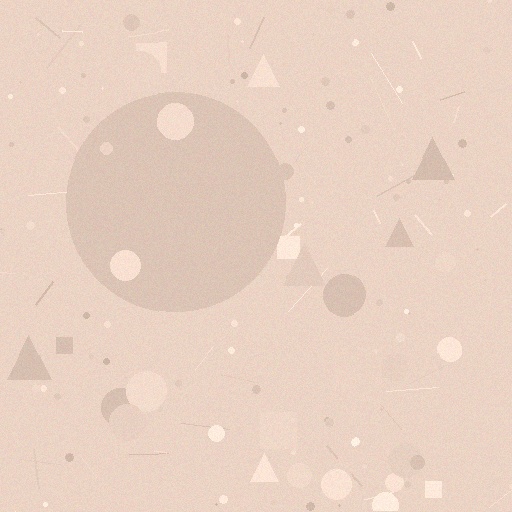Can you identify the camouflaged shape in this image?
The camouflaged shape is a circle.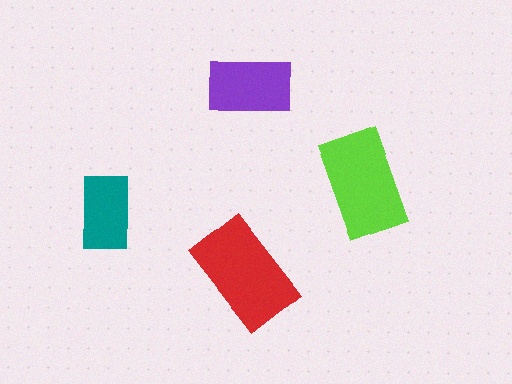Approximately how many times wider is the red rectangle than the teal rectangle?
About 1.5 times wider.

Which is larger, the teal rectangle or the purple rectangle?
The purple one.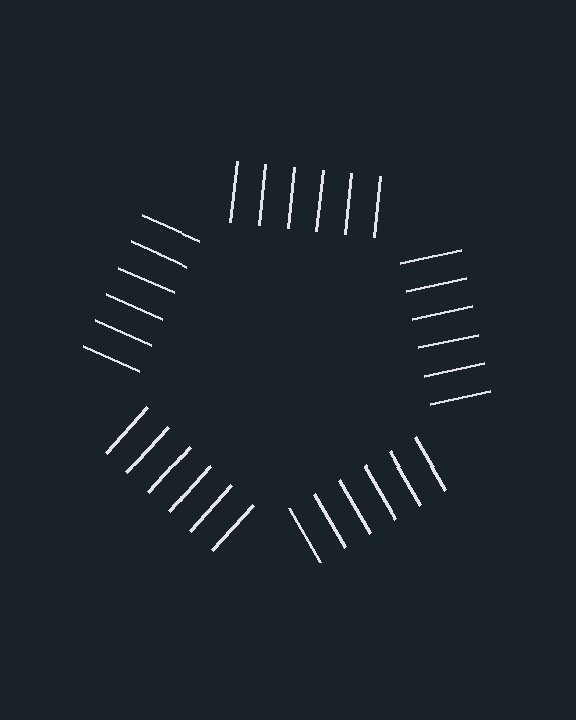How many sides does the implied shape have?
5 sides — the line-ends trace a pentagon.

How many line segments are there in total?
30 — 6 along each of the 5 edges.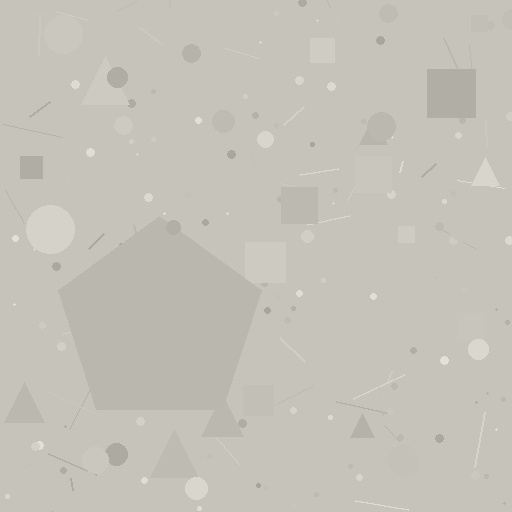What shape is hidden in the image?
A pentagon is hidden in the image.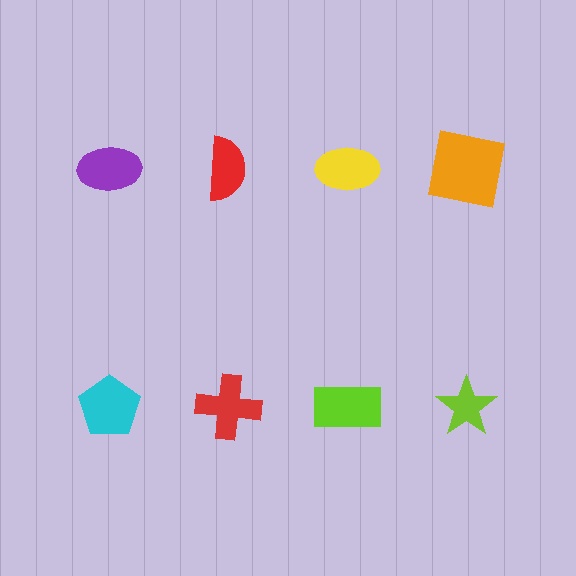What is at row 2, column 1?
A cyan pentagon.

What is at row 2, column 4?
A lime star.